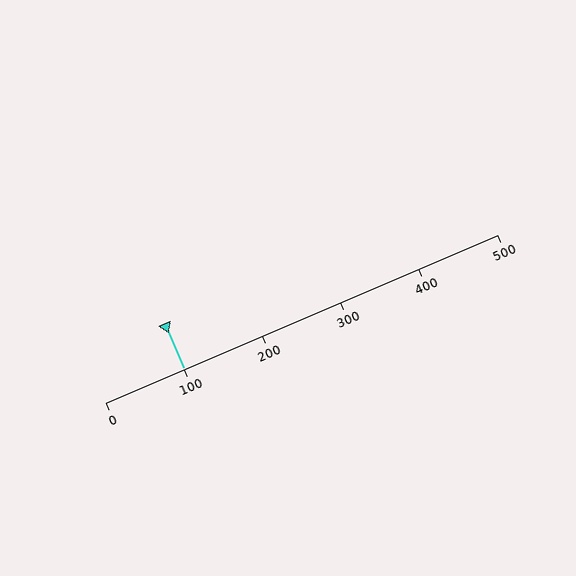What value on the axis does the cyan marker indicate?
The marker indicates approximately 100.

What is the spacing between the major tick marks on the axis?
The major ticks are spaced 100 apart.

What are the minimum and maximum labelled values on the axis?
The axis runs from 0 to 500.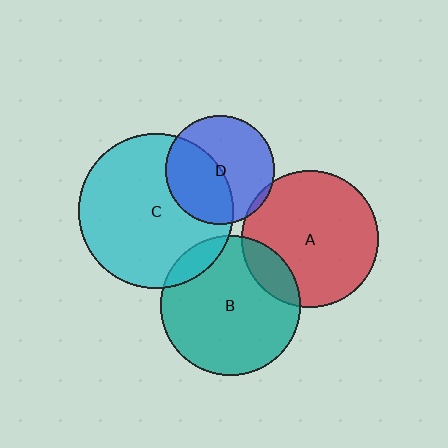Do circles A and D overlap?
Yes.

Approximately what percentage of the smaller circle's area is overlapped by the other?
Approximately 5%.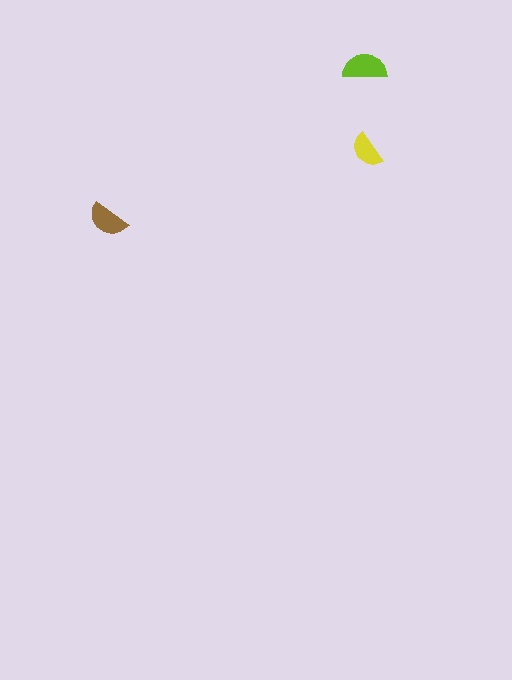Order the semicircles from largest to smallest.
the lime one, the brown one, the yellow one.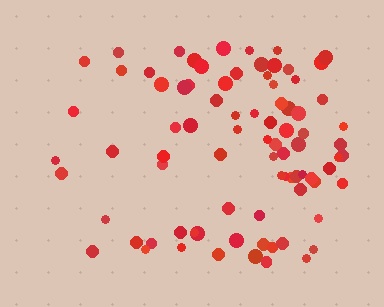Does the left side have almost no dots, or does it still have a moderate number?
Still a moderate number, just noticeably fewer than the right.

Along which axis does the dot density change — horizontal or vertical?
Horizontal.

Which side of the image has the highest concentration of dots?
The right.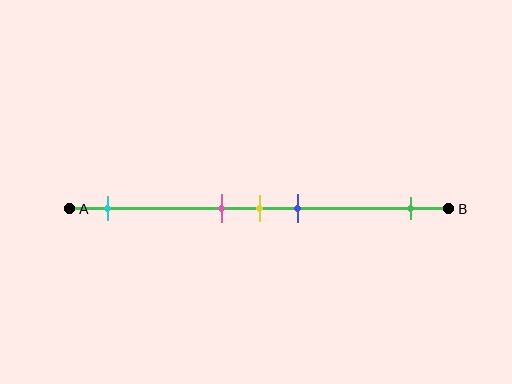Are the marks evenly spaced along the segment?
No, the marks are not evenly spaced.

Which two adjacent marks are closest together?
The pink and yellow marks are the closest adjacent pair.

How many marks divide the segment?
There are 5 marks dividing the segment.